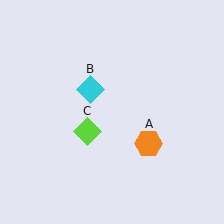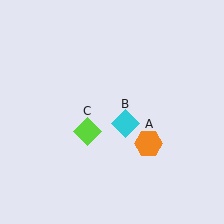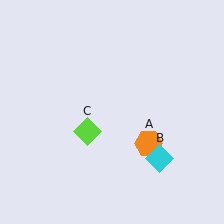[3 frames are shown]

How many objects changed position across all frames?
1 object changed position: cyan diamond (object B).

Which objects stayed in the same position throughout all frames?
Orange hexagon (object A) and lime diamond (object C) remained stationary.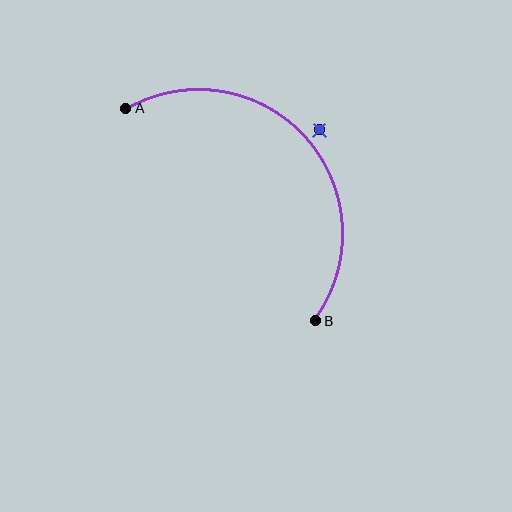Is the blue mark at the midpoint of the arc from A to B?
No — the blue mark does not lie on the arc at all. It sits slightly outside the curve.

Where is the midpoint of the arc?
The arc midpoint is the point on the curve farthest from the straight line joining A and B. It sits above and to the right of that line.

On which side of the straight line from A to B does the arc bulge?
The arc bulges above and to the right of the straight line connecting A and B.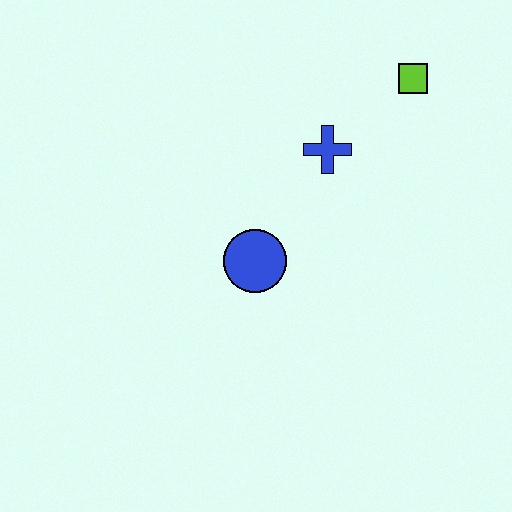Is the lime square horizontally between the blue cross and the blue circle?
No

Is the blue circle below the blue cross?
Yes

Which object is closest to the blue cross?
The lime square is closest to the blue cross.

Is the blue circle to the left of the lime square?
Yes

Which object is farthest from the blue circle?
The lime square is farthest from the blue circle.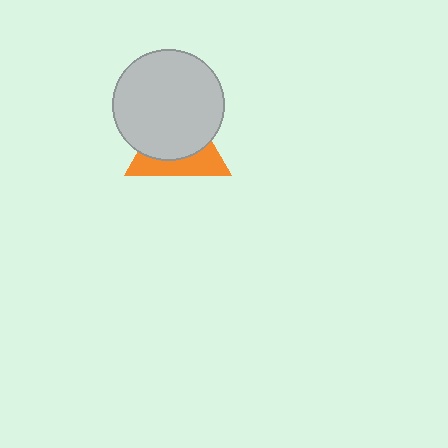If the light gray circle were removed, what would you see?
You would see the complete orange triangle.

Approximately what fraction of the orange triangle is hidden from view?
Roughly 62% of the orange triangle is hidden behind the light gray circle.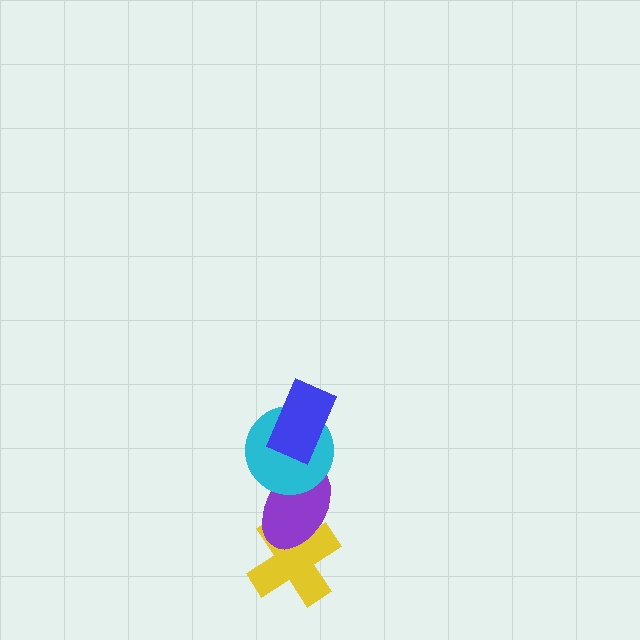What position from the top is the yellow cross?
The yellow cross is 4th from the top.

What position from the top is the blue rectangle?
The blue rectangle is 1st from the top.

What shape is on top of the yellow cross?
The purple ellipse is on top of the yellow cross.